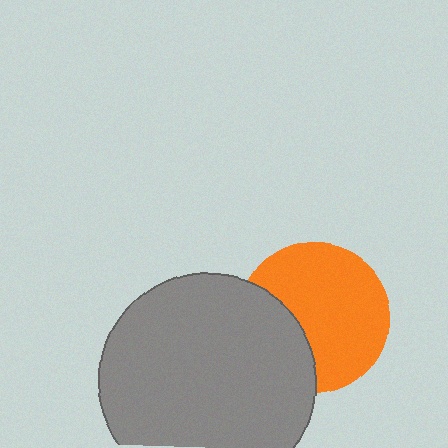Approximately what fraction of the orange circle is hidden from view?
Roughly 31% of the orange circle is hidden behind the gray circle.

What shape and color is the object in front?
The object in front is a gray circle.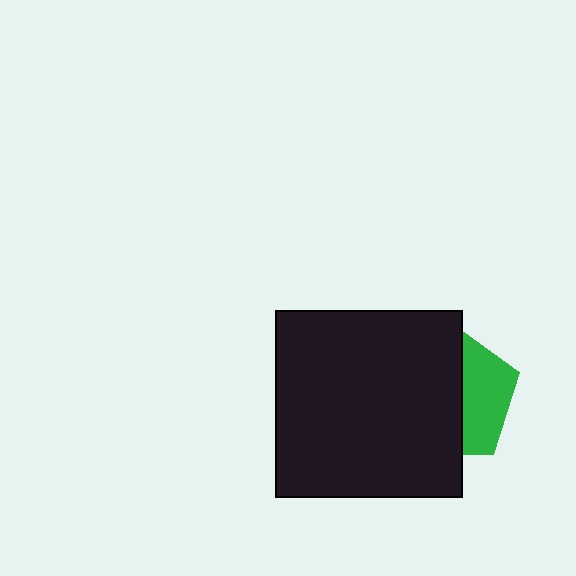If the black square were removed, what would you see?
You would see the complete green pentagon.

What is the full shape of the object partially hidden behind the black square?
The partially hidden object is a green pentagon.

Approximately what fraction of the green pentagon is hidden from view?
Roughly 63% of the green pentagon is hidden behind the black square.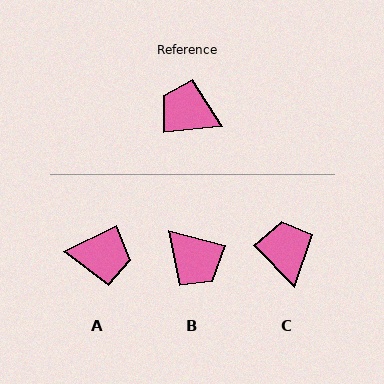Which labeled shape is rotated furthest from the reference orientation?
A, about 159 degrees away.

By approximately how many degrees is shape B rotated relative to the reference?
Approximately 159 degrees counter-clockwise.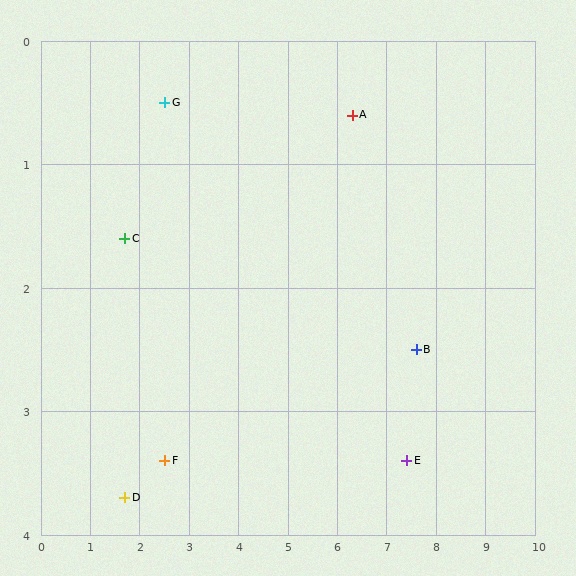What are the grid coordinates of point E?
Point E is at approximately (7.4, 3.4).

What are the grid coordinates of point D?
Point D is at approximately (1.7, 3.7).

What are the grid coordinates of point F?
Point F is at approximately (2.5, 3.4).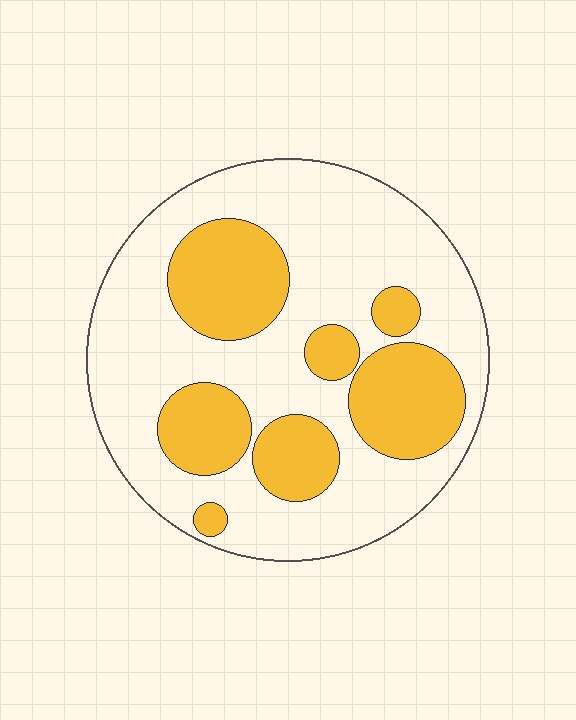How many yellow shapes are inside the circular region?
7.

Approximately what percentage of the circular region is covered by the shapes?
Approximately 30%.